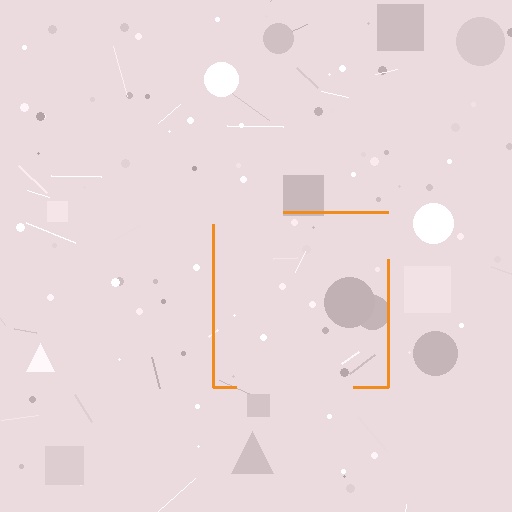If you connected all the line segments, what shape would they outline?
They would outline a square.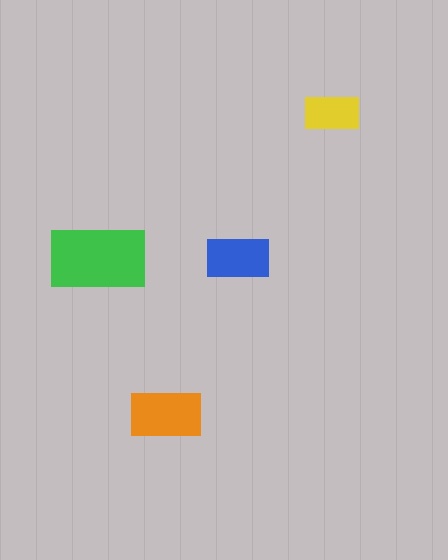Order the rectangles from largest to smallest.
the green one, the orange one, the blue one, the yellow one.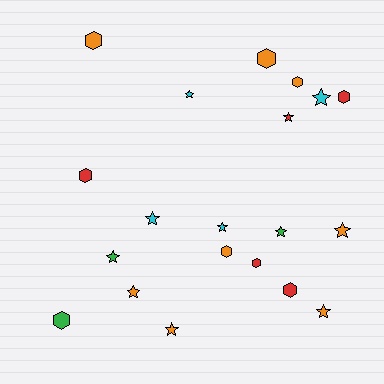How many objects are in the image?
There are 20 objects.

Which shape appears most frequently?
Star, with 11 objects.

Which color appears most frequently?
Orange, with 8 objects.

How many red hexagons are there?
There are 4 red hexagons.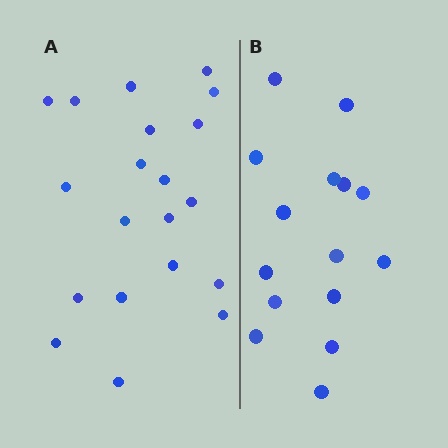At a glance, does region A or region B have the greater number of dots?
Region A (the left region) has more dots.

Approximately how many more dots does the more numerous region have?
Region A has about 5 more dots than region B.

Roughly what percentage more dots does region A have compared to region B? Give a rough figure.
About 35% more.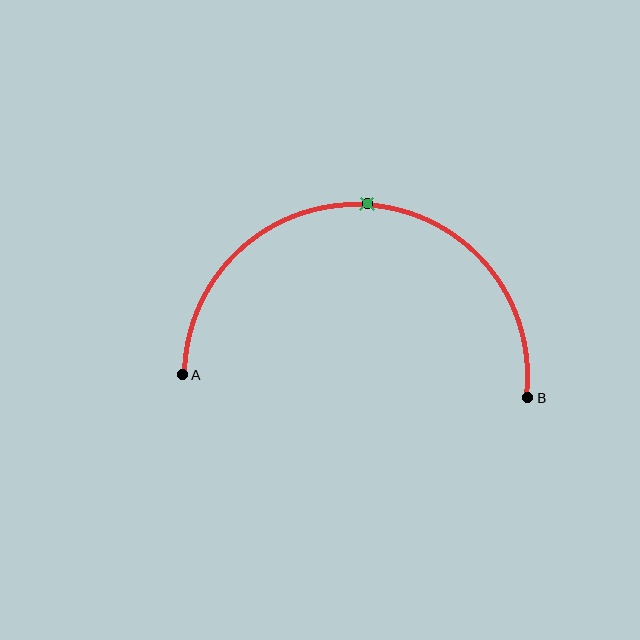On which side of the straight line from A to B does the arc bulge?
The arc bulges above the straight line connecting A and B.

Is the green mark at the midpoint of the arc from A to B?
Yes. The green mark lies on the arc at equal arc-length from both A and B — it is the arc midpoint.